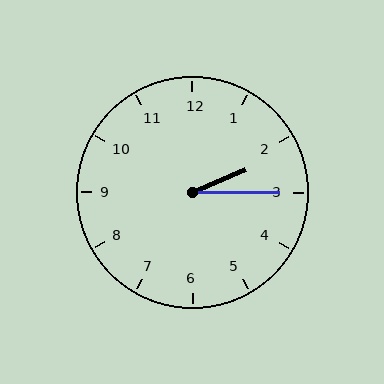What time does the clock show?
2:15.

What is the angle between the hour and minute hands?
Approximately 22 degrees.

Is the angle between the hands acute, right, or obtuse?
It is acute.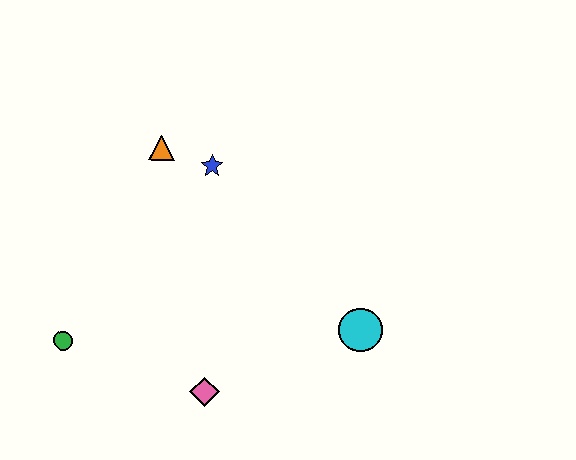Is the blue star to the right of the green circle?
Yes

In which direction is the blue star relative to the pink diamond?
The blue star is above the pink diamond.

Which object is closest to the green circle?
The pink diamond is closest to the green circle.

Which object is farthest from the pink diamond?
The orange triangle is farthest from the pink diamond.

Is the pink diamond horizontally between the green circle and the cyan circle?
Yes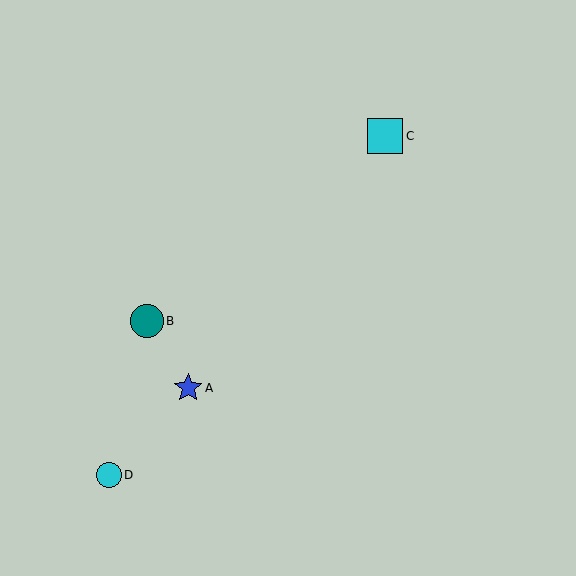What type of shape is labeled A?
Shape A is a blue star.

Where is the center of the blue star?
The center of the blue star is at (188, 388).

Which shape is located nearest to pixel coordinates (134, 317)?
The teal circle (labeled B) at (147, 321) is nearest to that location.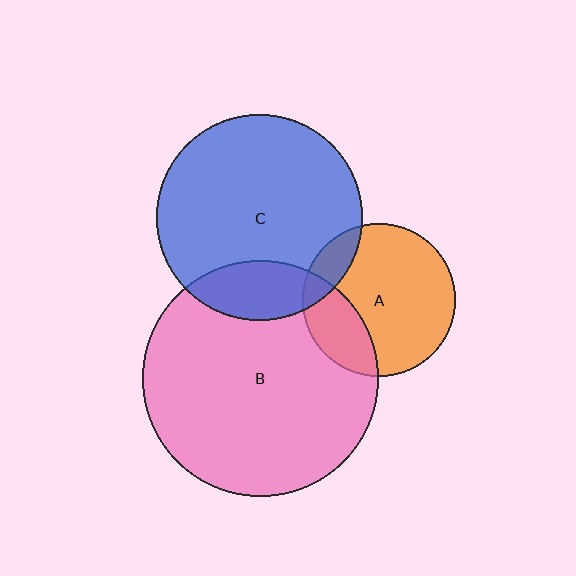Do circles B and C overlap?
Yes.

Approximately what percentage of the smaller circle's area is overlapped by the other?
Approximately 20%.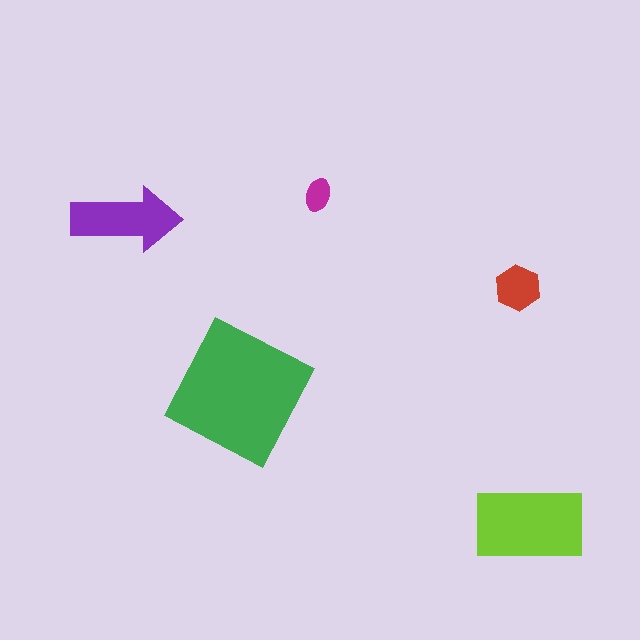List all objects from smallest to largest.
The magenta ellipse, the red hexagon, the purple arrow, the lime rectangle, the green square.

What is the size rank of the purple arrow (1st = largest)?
3rd.